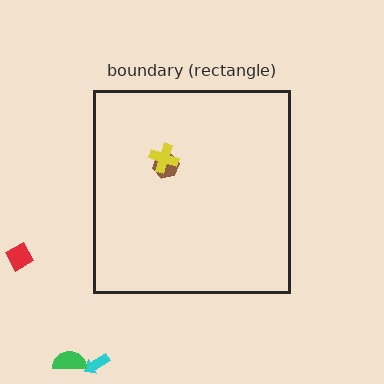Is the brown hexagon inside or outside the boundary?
Inside.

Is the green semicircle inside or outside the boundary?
Outside.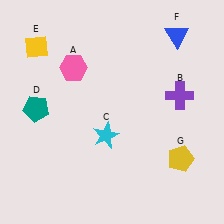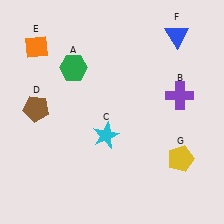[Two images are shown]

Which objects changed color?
A changed from pink to green. D changed from teal to brown. E changed from yellow to orange.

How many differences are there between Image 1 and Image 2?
There are 3 differences between the two images.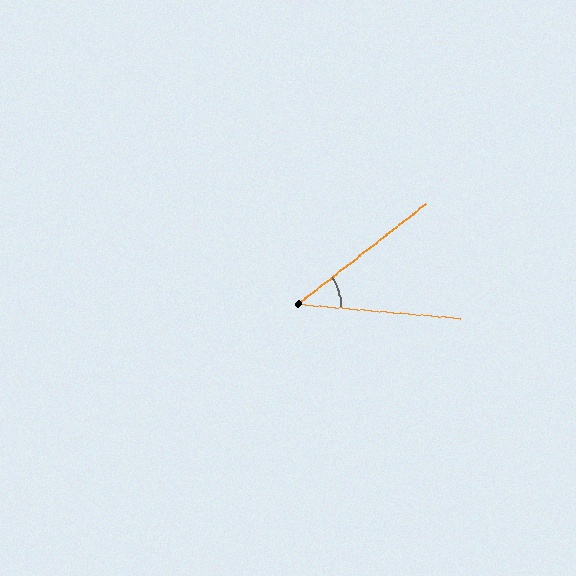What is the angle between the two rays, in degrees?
Approximately 43 degrees.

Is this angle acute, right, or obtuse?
It is acute.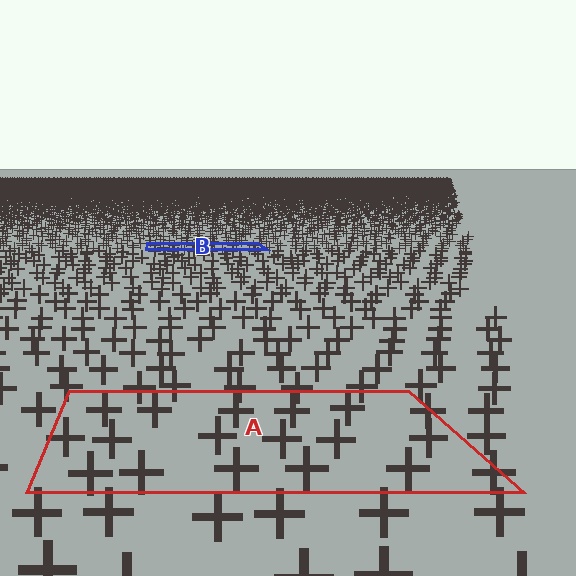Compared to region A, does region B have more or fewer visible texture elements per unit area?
Region B has more texture elements per unit area — they are packed more densely because it is farther away.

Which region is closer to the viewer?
Region A is closer. The texture elements there are larger and more spread out.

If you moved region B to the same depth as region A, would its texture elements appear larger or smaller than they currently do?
They would appear larger. At a closer depth, the same texture elements are projected at a bigger on-screen size.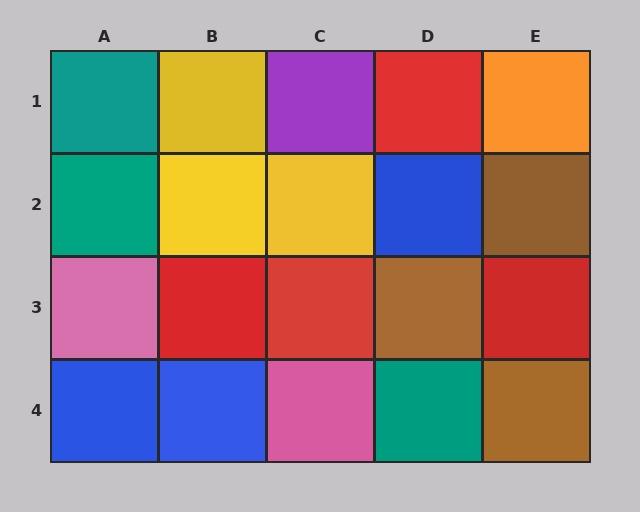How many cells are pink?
2 cells are pink.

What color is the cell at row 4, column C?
Pink.